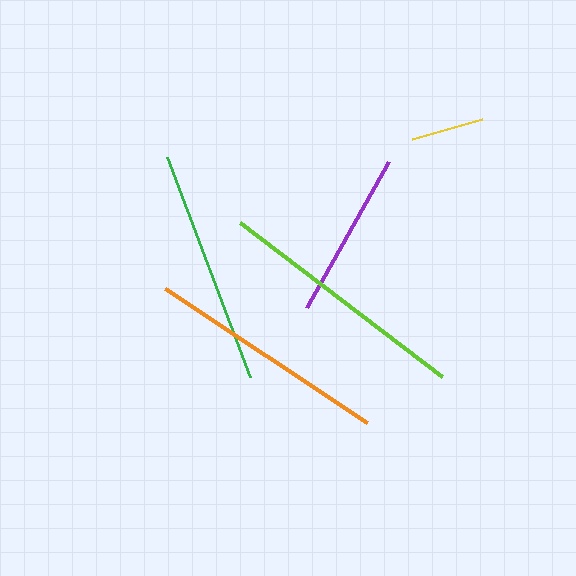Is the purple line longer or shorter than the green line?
The green line is longer than the purple line.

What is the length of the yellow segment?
The yellow segment is approximately 72 pixels long.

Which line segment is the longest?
The lime line is the longest at approximately 254 pixels.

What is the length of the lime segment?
The lime segment is approximately 254 pixels long.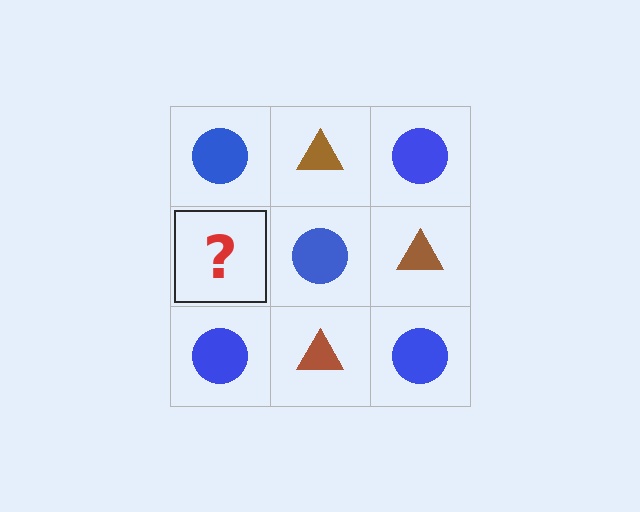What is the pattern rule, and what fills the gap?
The rule is that it alternates blue circle and brown triangle in a checkerboard pattern. The gap should be filled with a brown triangle.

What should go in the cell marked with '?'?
The missing cell should contain a brown triangle.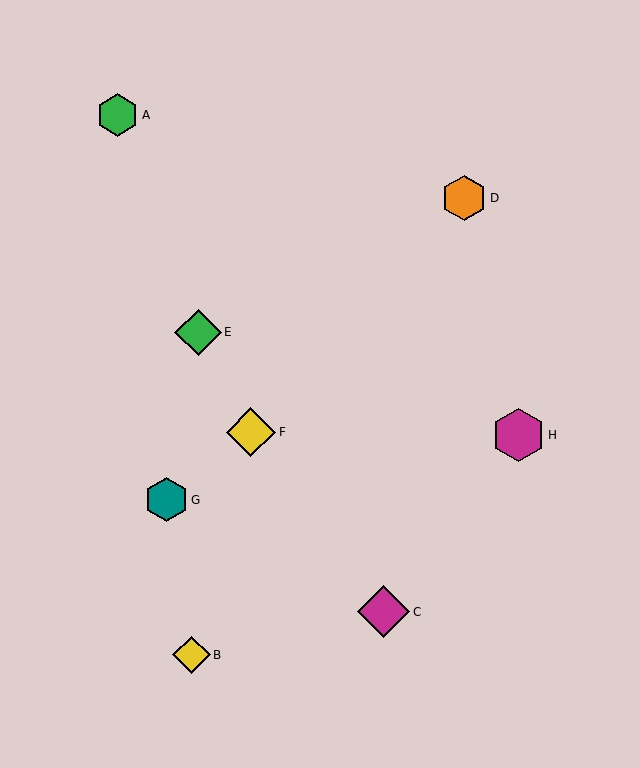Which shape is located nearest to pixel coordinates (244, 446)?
The yellow diamond (labeled F) at (251, 432) is nearest to that location.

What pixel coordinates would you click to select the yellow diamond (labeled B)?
Click at (192, 655) to select the yellow diamond B.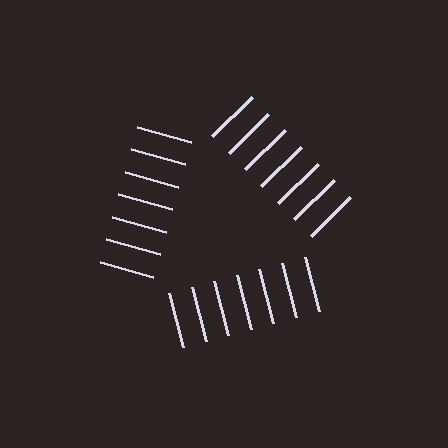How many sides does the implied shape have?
3 sides — the line-ends trace a triangle.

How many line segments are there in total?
21 — 7 along each of the 3 edges.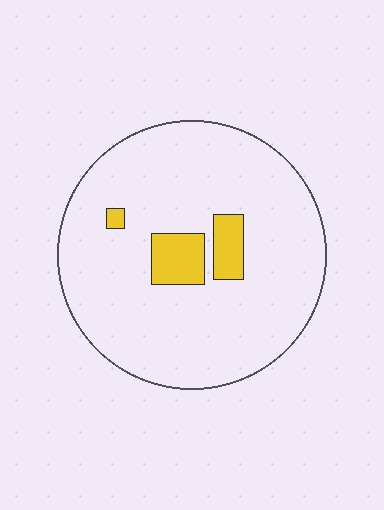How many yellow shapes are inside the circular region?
3.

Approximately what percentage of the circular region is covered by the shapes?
Approximately 10%.